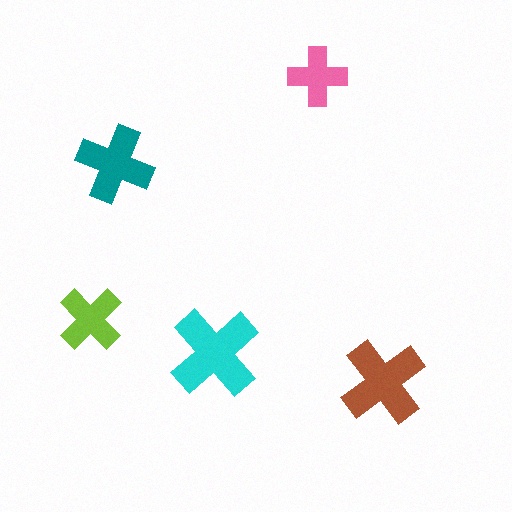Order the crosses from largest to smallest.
the cyan one, the brown one, the teal one, the lime one, the pink one.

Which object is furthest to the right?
The brown cross is rightmost.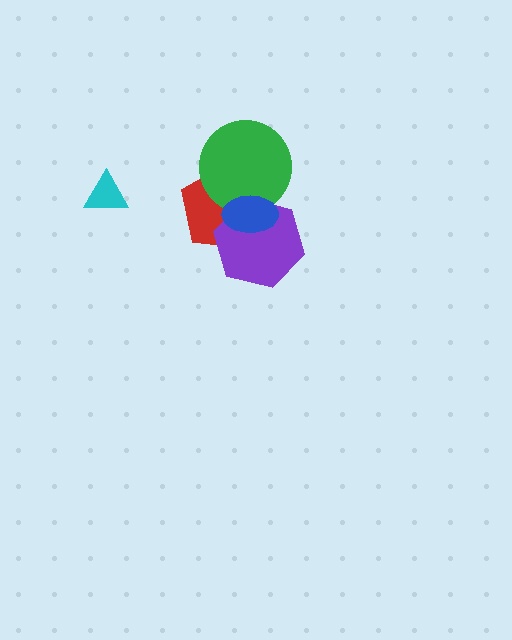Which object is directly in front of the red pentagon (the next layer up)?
The green circle is directly in front of the red pentagon.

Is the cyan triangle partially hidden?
No, no other shape covers it.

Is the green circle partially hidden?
Yes, it is partially covered by another shape.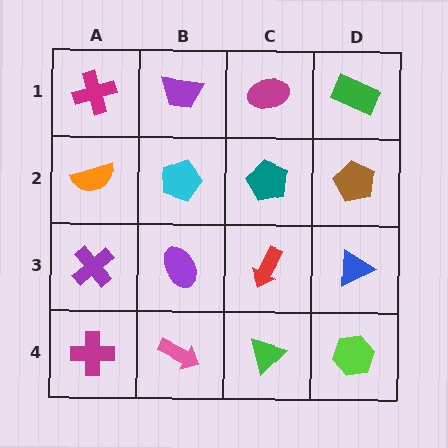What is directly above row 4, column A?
A purple cross.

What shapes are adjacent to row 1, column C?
A teal pentagon (row 2, column C), a purple trapezoid (row 1, column B), a green rectangle (row 1, column D).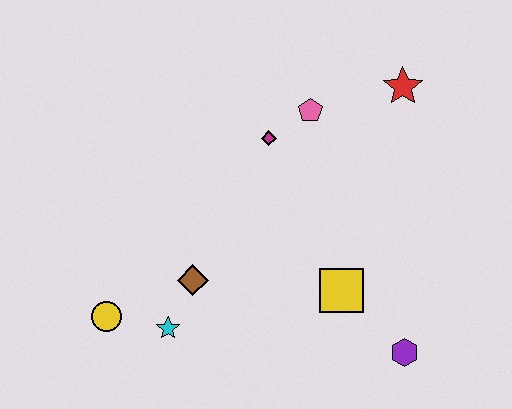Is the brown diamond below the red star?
Yes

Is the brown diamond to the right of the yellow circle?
Yes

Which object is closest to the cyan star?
The brown diamond is closest to the cyan star.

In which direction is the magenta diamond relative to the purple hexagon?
The magenta diamond is above the purple hexagon.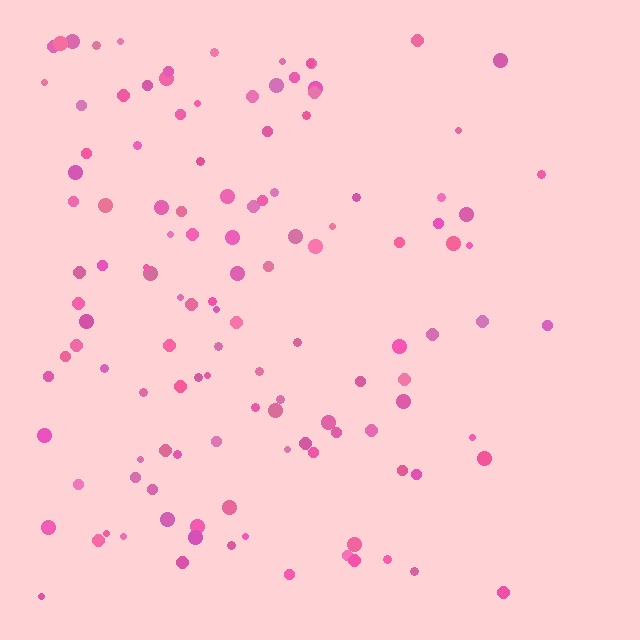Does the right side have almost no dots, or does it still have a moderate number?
Still a moderate number, just noticeably fewer than the left.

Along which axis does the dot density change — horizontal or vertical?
Horizontal.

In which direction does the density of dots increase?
From right to left, with the left side densest.